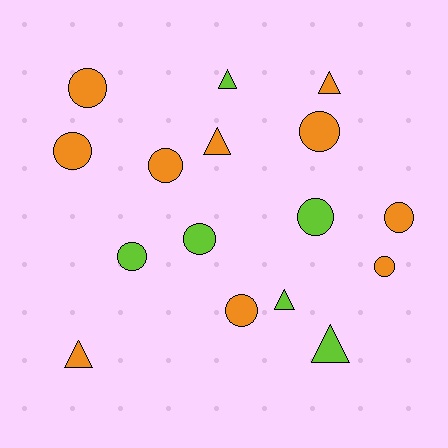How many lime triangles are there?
There are 3 lime triangles.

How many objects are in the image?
There are 16 objects.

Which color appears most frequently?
Orange, with 10 objects.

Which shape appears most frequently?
Circle, with 10 objects.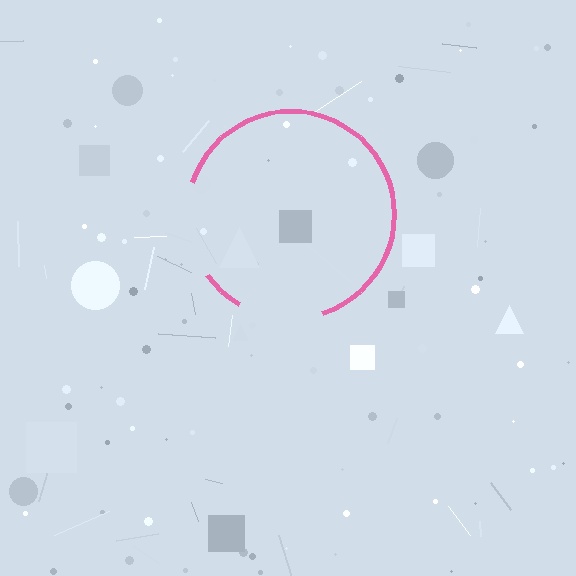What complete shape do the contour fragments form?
The contour fragments form a circle.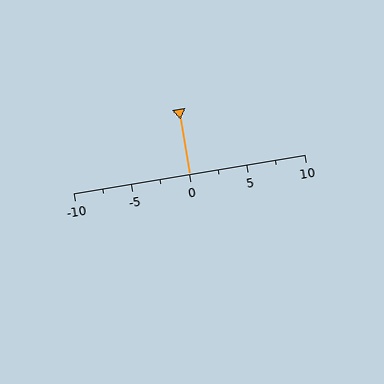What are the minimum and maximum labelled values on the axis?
The axis runs from -10 to 10.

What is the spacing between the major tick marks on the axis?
The major ticks are spaced 5 apart.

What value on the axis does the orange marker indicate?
The marker indicates approximately 0.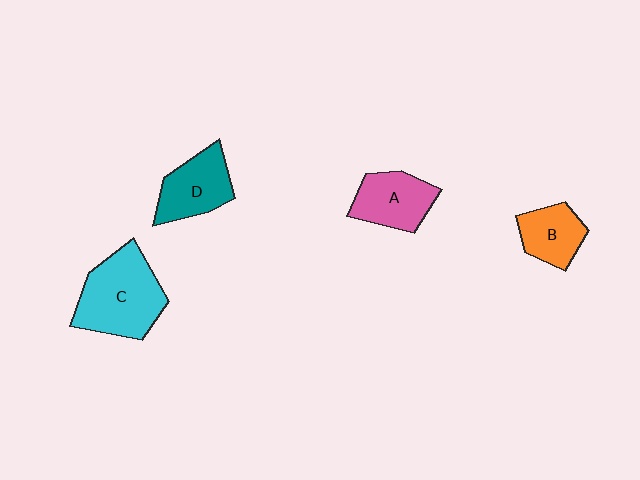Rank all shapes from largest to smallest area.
From largest to smallest: C (cyan), D (teal), A (pink), B (orange).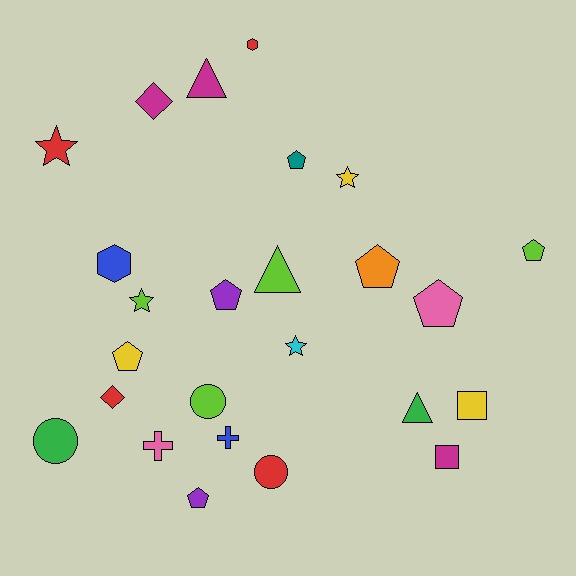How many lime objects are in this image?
There are 4 lime objects.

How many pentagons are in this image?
There are 7 pentagons.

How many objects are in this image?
There are 25 objects.